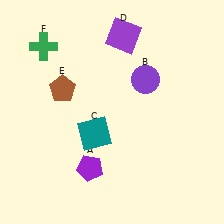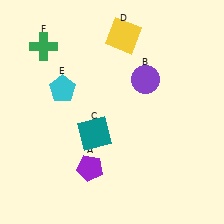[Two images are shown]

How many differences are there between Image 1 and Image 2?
There are 2 differences between the two images.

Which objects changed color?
D changed from purple to yellow. E changed from brown to cyan.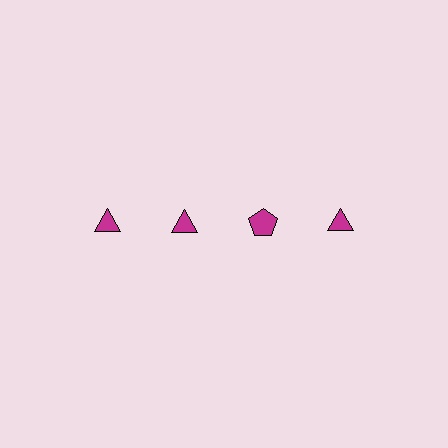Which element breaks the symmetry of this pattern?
The magenta pentagon in the top row, center column breaks the symmetry. All other shapes are magenta triangles.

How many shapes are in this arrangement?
There are 4 shapes arranged in a grid pattern.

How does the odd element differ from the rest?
It has a different shape: pentagon instead of triangle.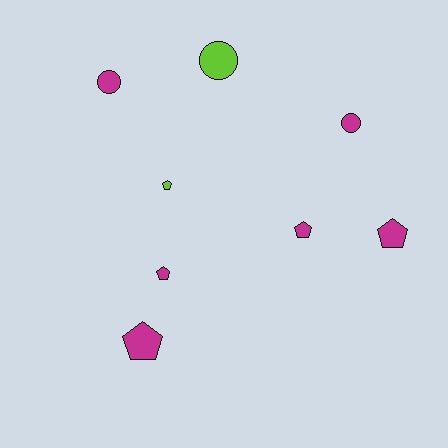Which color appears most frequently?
Magenta, with 6 objects.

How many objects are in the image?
There are 8 objects.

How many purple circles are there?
There are no purple circles.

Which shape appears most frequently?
Pentagon, with 5 objects.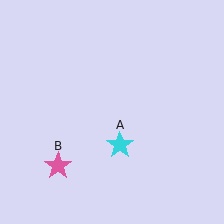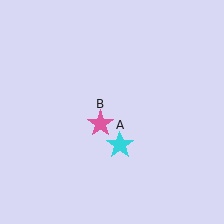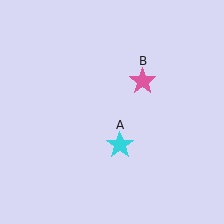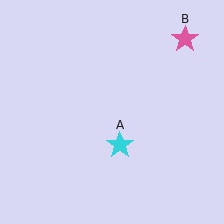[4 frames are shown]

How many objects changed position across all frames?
1 object changed position: pink star (object B).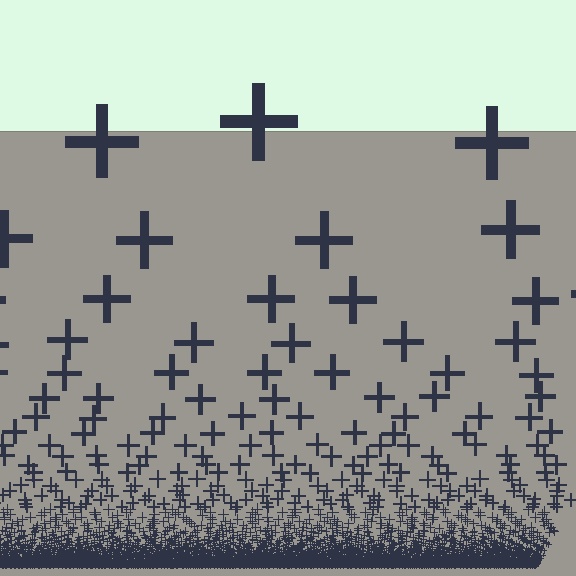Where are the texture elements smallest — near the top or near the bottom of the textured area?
Near the bottom.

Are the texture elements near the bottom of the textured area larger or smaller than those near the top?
Smaller. The gradient is inverted — elements near the bottom are smaller and denser.